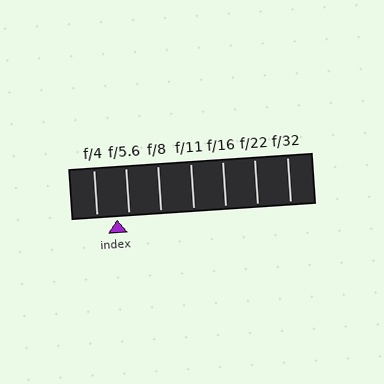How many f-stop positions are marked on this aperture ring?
There are 7 f-stop positions marked.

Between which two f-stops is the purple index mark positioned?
The index mark is between f/4 and f/5.6.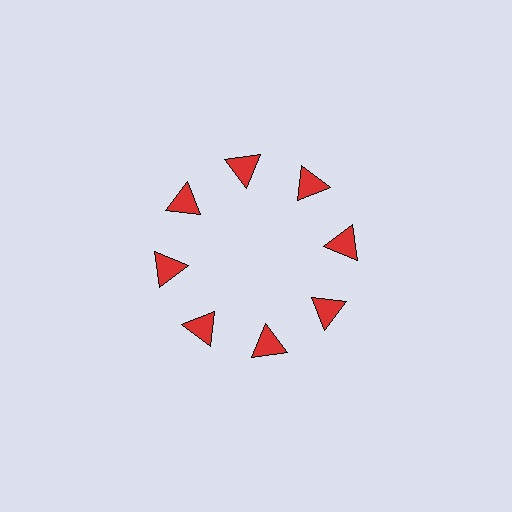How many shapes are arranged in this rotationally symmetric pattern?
There are 8 shapes, arranged in 8 groups of 1.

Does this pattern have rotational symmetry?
Yes, this pattern has 8-fold rotational symmetry. It looks the same after rotating 45 degrees around the center.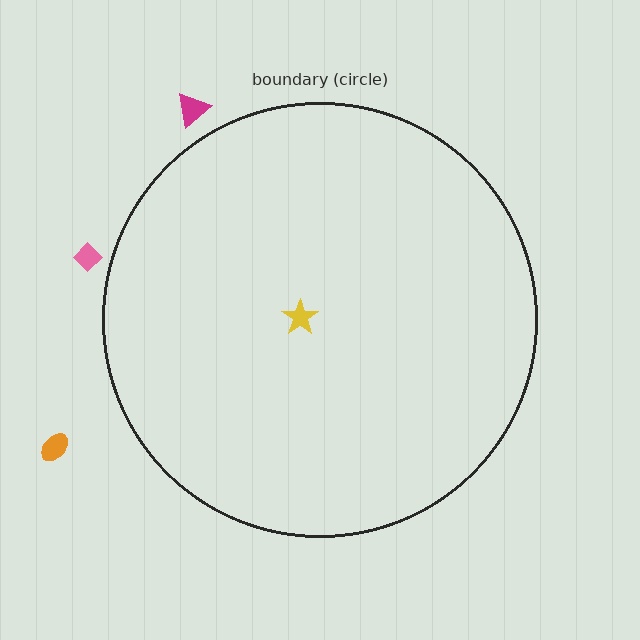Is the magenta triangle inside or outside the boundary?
Outside.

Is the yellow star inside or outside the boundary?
Inside.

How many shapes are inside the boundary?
1 inside, 3 outside.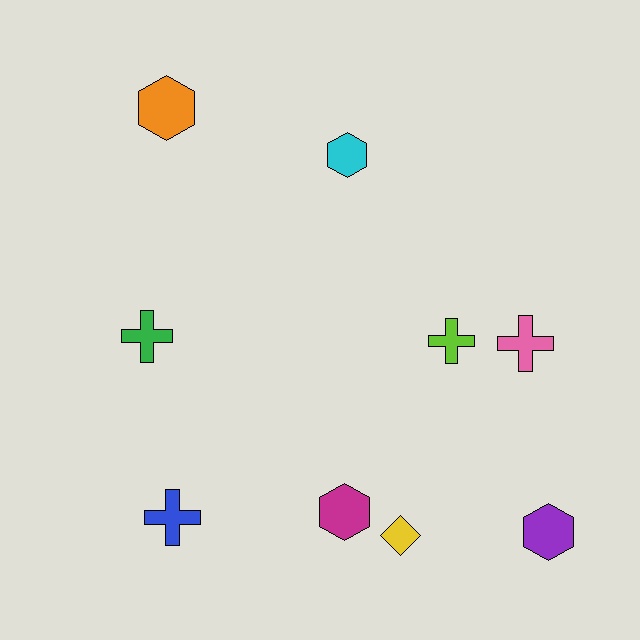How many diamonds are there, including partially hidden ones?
There is 1 diamond.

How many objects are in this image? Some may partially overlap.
There are 9 objects.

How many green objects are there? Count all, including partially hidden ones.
There is 1 green object.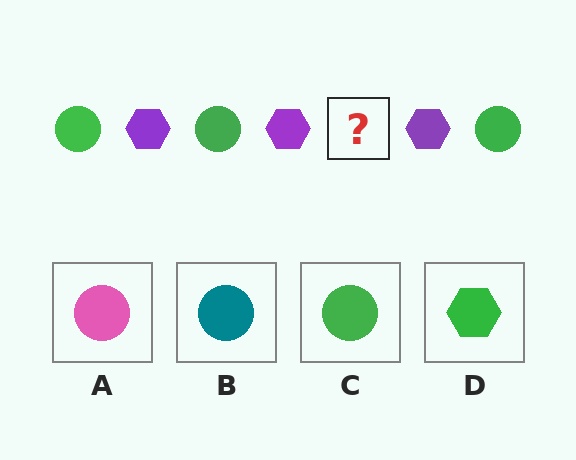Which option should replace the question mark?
Option C.